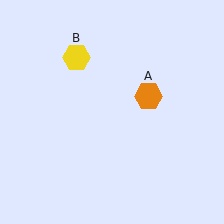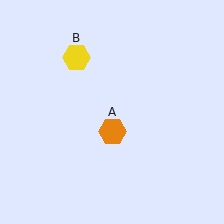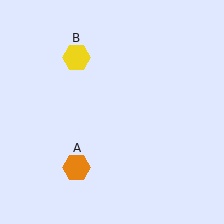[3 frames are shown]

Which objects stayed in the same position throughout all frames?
Yellow hexagon (object B) remained stationary.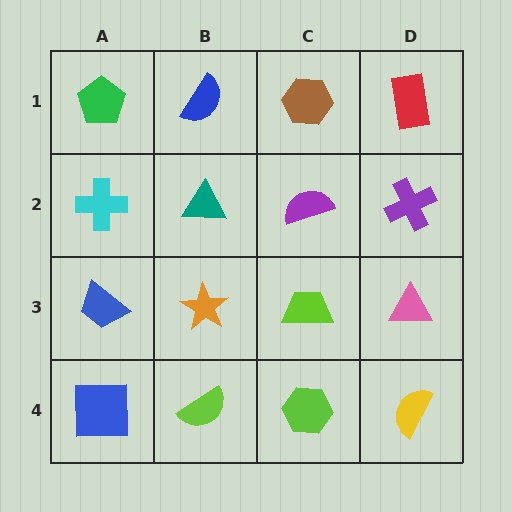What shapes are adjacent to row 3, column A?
A cyan cross (row 2, column A), a blue square (row 4, column A), an orange star (row 3, column B).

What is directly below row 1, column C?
A purple semicircle.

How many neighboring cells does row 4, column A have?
2.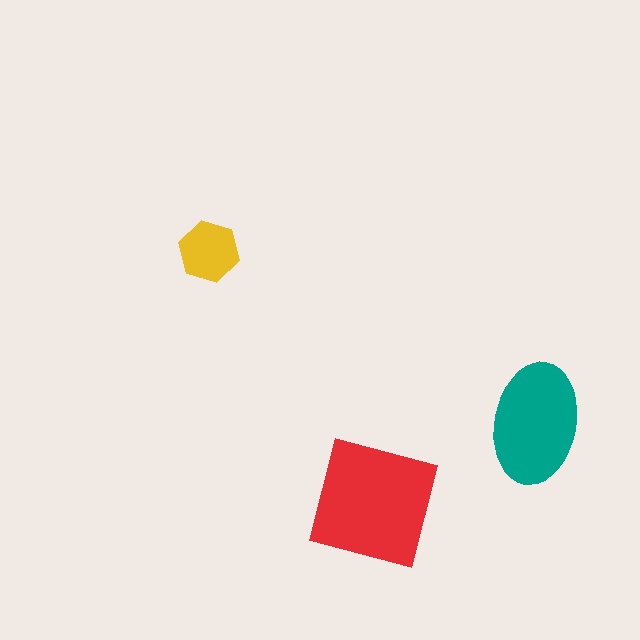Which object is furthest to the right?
The teal ellipse is rightmost.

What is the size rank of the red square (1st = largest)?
1st.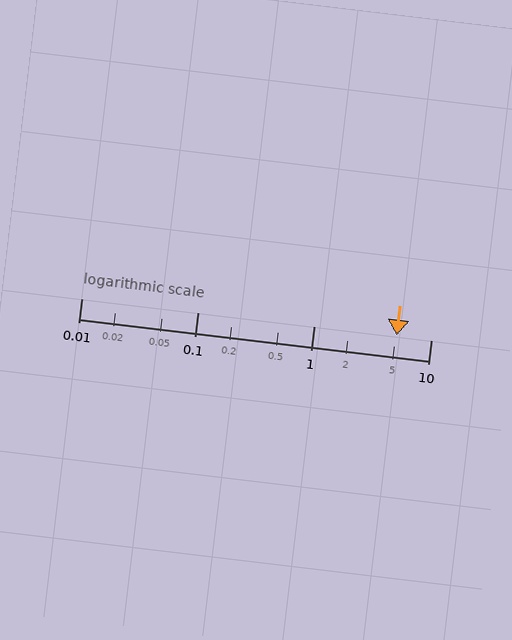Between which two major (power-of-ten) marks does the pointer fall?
The pointer is between 1 and 10.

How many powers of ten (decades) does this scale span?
The scale spans 3 decades, from 0.01 to 10.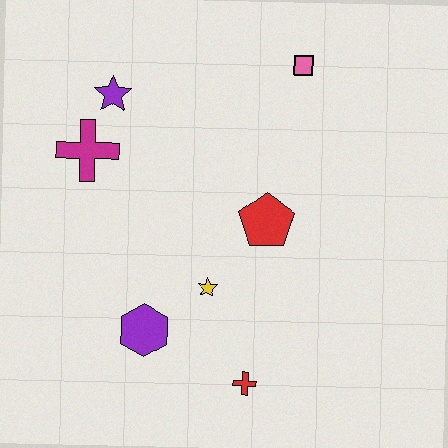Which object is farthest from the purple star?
The red cross is farthest from the purple star.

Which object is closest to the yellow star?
The purple hexagon is closest to the yellow star.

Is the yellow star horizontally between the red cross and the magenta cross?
Yes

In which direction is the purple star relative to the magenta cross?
The purple star is above the magenta cross.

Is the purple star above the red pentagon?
Yes